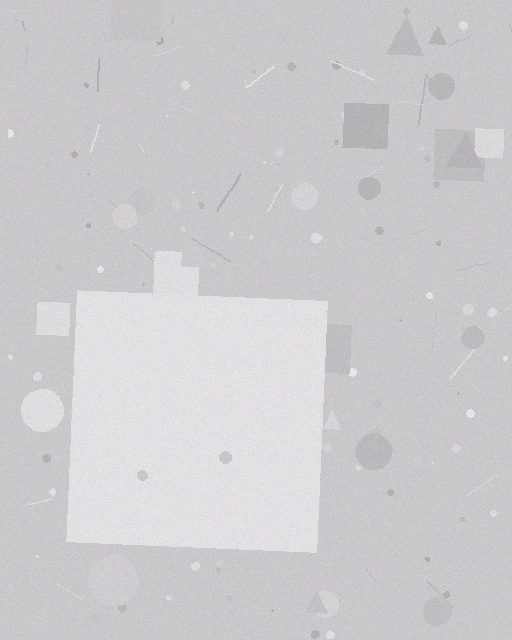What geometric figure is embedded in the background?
A square is embedded in the background.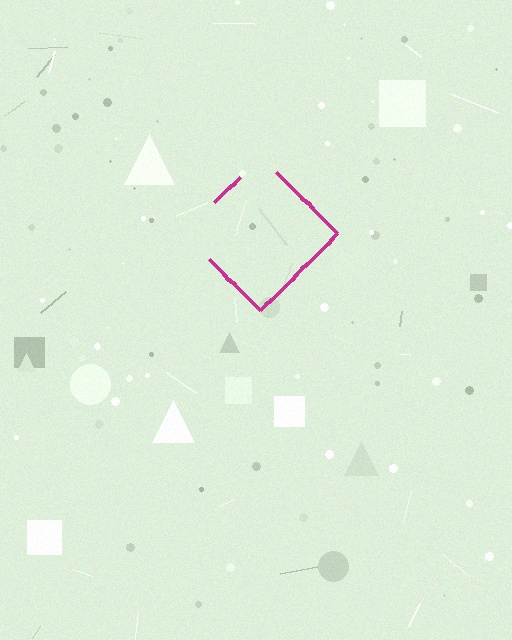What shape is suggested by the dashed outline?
The dashed outline suggests a diamond.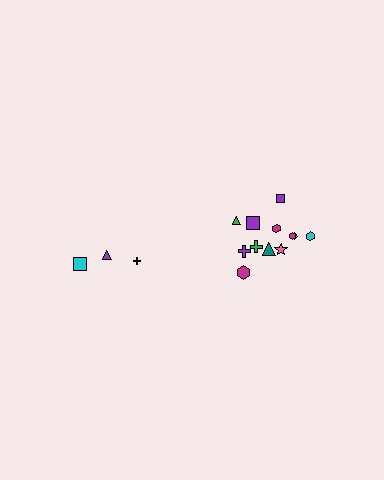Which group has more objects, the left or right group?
The right group.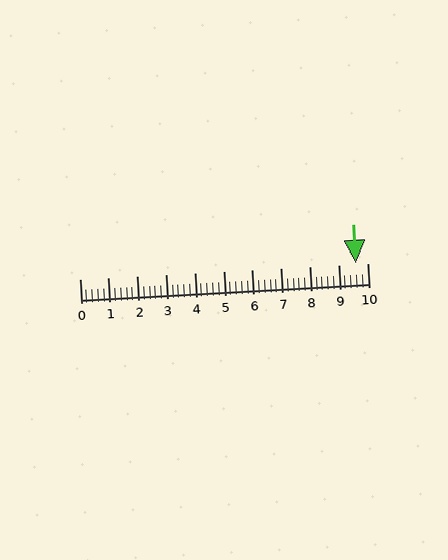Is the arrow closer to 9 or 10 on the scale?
The arrow is closer to 10.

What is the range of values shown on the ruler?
The ruler shows values from 0 to 10.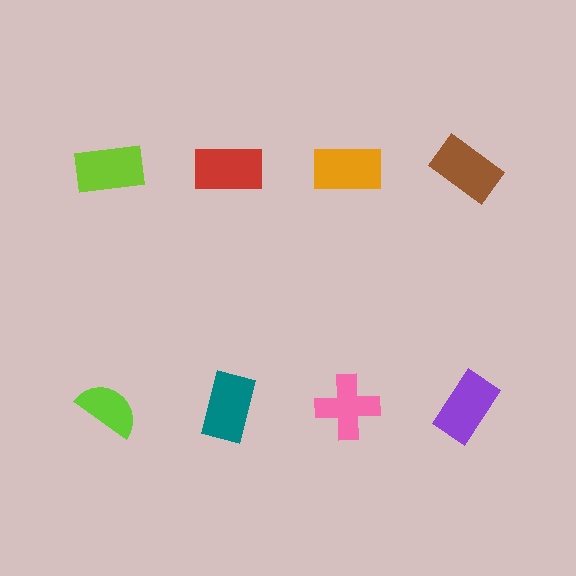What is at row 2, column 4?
A purple rectangle.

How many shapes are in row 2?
4 shapes.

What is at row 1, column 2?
A red rectangle.